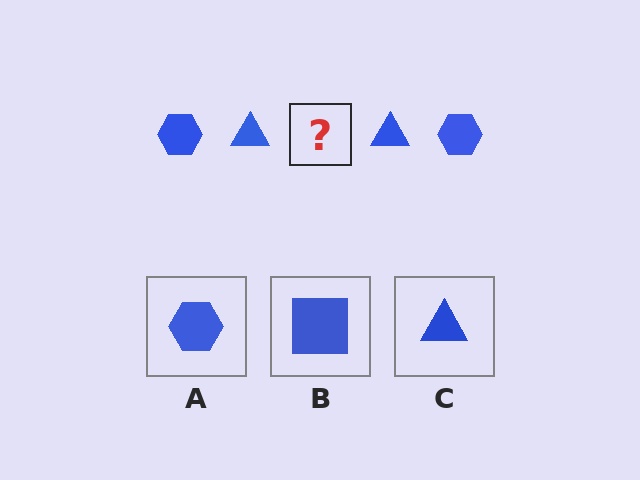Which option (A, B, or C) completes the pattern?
A.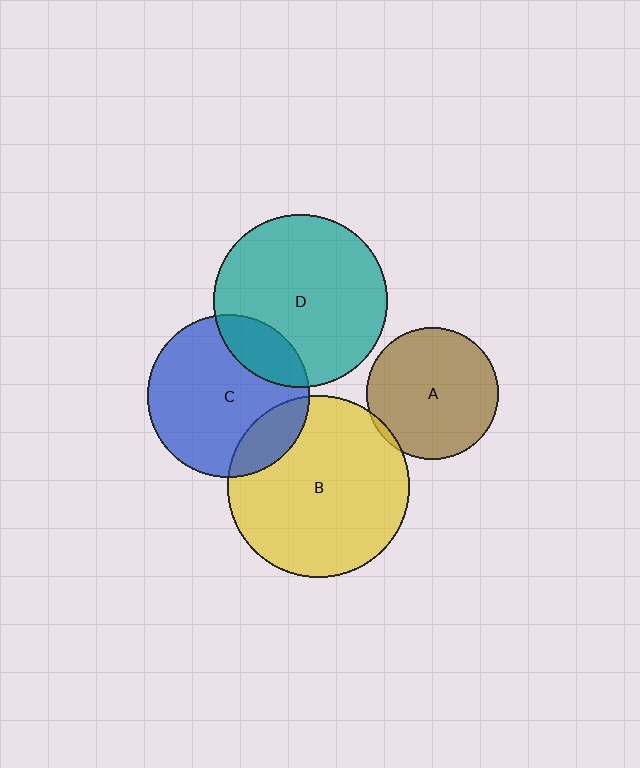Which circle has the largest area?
Circle B (yellow).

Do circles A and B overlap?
Yes.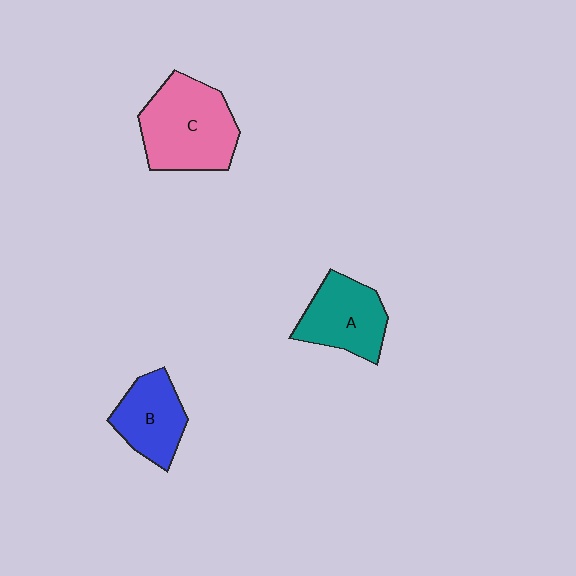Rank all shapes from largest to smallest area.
From largest to smallest: C (pink), A (teal), B (blue).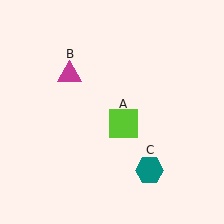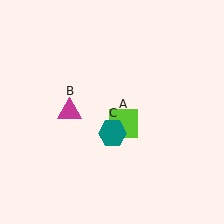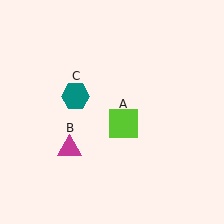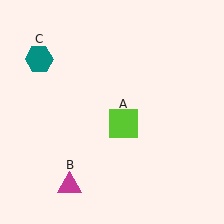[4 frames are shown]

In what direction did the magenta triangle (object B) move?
The magenta triangle (object B) moved down.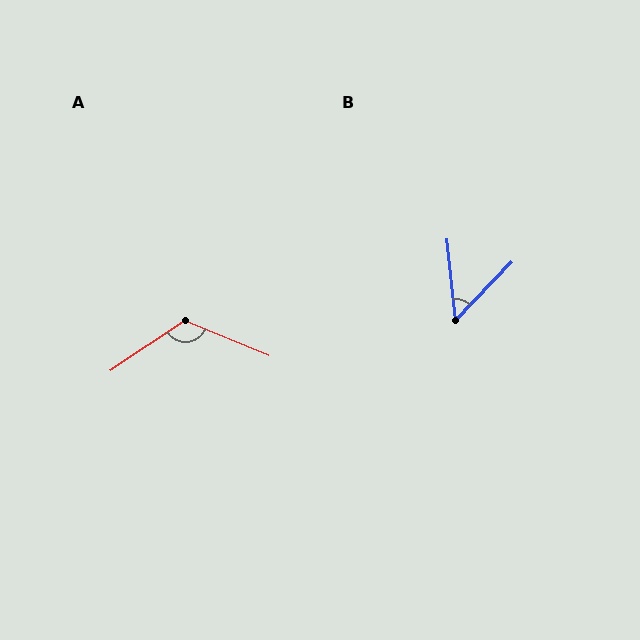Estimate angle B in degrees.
Approximately 50 degrees.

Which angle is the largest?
A, at approximately 124 degrees.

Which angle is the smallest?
B, at approximately 50 degrees.